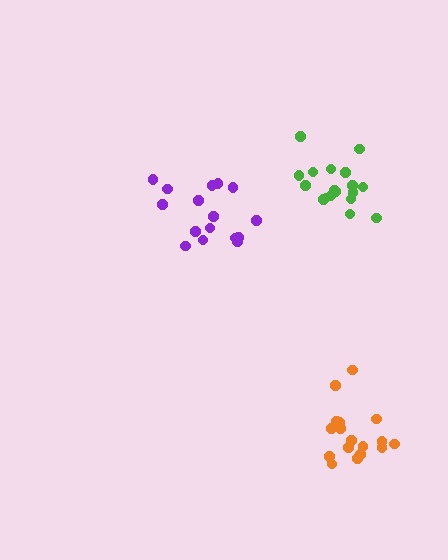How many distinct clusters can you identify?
There are 3 distinct clusters.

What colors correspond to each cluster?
The clusters are colored: green, purple, orange.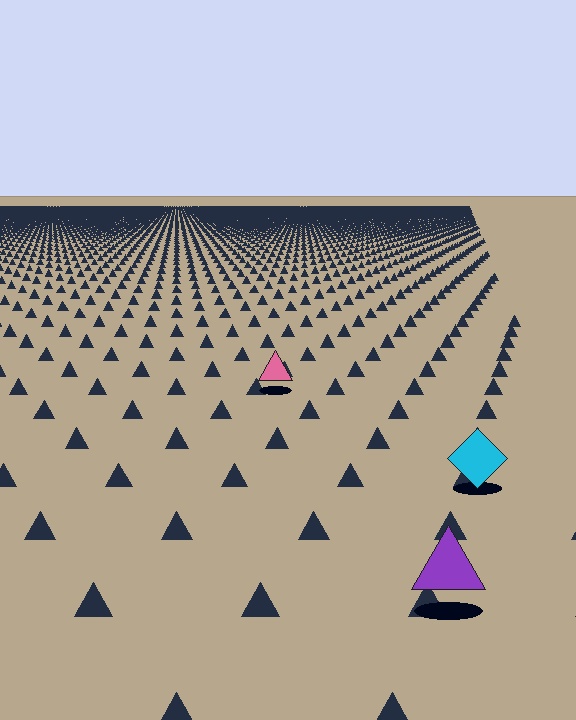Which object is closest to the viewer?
The purple triangle is closest. The texture marks near it are larger and more spread out.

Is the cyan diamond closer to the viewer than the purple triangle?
No. The purple triangle is closer — you can tell from the texture gradient: the ground texture is coarser near it.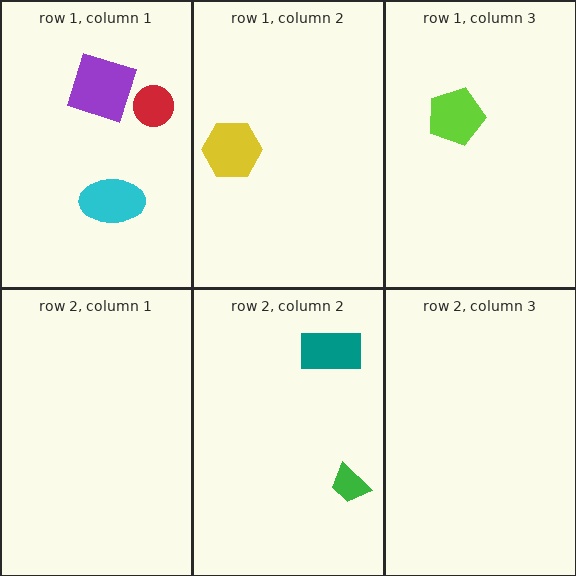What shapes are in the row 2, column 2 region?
The green trapezoid, the teal rectangle.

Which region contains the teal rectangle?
The row 2, column 2 region.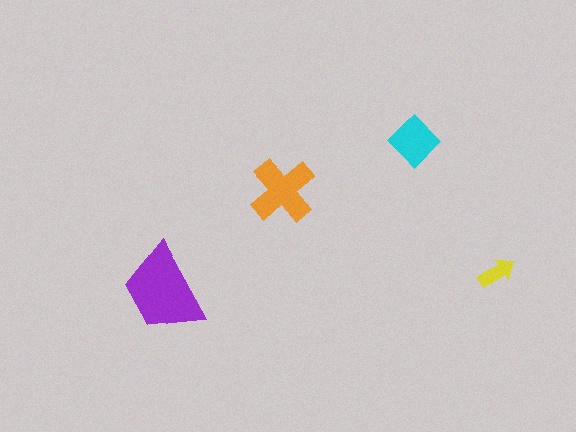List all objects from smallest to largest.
The yellow arrow, the cyan diamond, the orange cross, the purple trapezoid.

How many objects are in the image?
There are 4 objects in the image.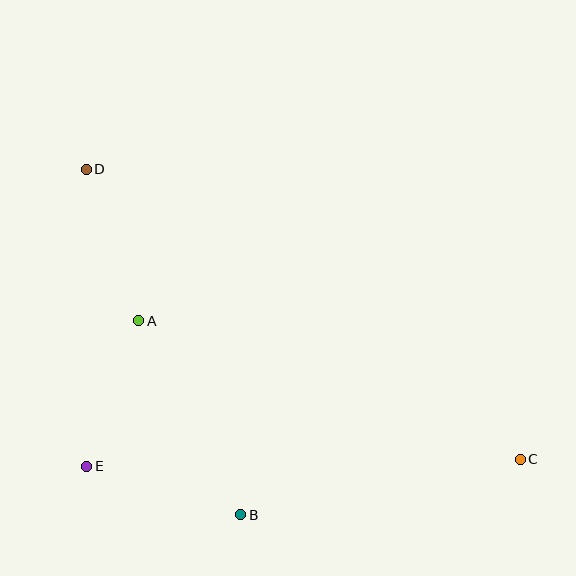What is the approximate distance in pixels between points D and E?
The distance between D and E is approximately 297 pixels.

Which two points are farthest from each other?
Points C and D are farthest from each other.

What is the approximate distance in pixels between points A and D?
The distance between A and D is approximately 160 pixels.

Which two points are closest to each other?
Points A and E are closest to each other.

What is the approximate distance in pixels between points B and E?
The distance between B and E is approximately 161 pixels.